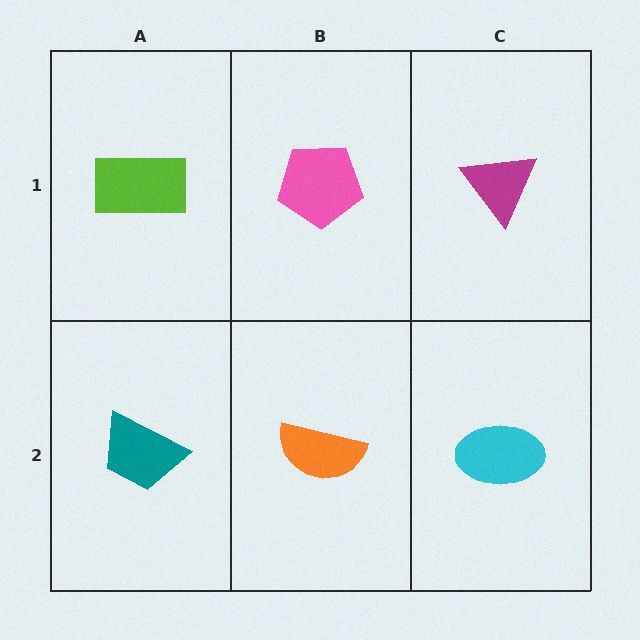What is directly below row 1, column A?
A teal trapezoid.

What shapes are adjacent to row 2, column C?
A magenta triangle (row 1, column C), an orange semicircle (row 2, column B).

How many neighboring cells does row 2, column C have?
2.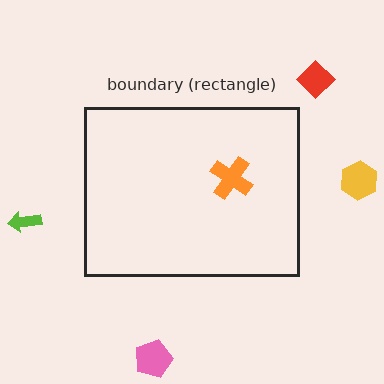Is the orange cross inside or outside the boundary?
Inside.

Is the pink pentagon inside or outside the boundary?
Outside.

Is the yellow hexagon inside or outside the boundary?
Outside.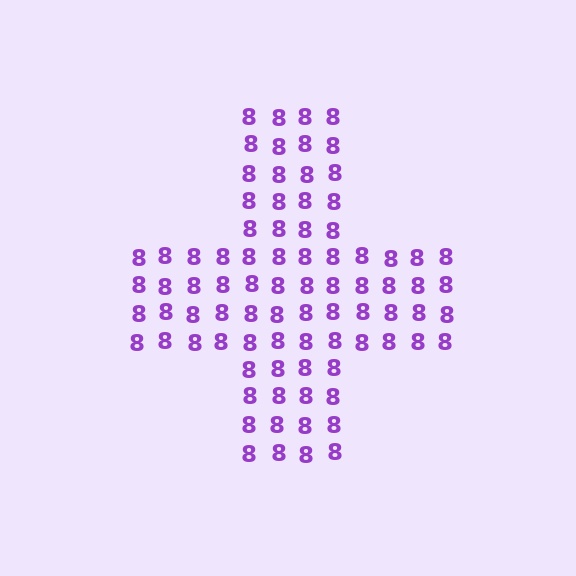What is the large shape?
The large shape is a cross.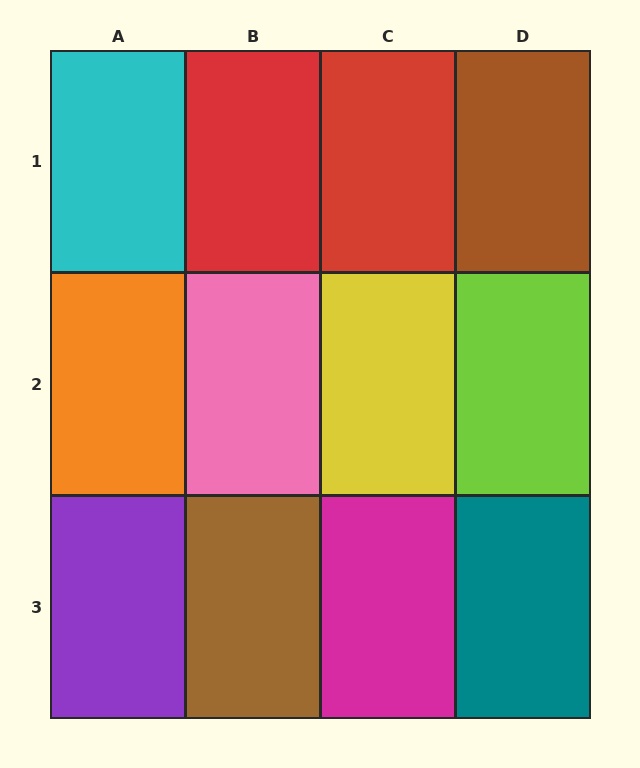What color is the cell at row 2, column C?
Yellow.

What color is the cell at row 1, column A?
Cyan.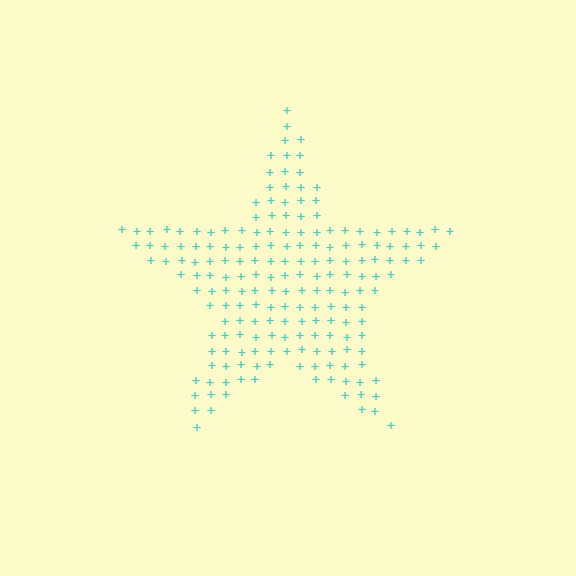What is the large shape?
The large shape is a star.